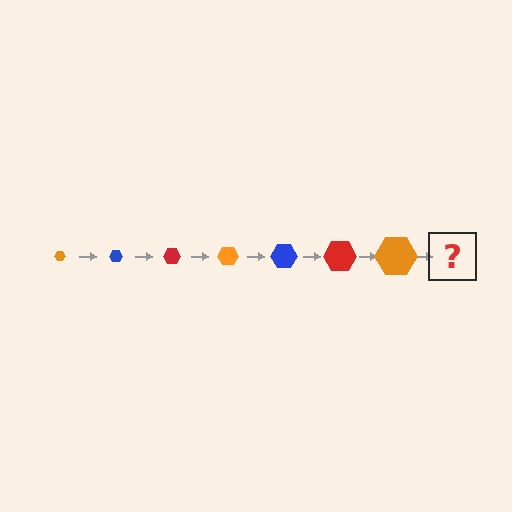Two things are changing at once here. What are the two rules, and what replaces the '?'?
The two rules are that the hexagon grows larger each step and the color cycles through orange, blue, and red. The '?' should be a blue hexagon, larger than the previous one.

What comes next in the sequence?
The next element should be a blue hexagon, larger than the previous one.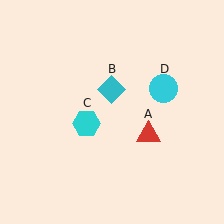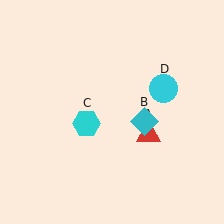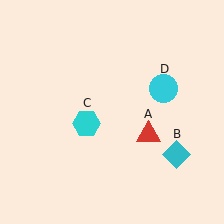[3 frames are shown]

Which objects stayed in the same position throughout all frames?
Red triangle (object A) and cyan hexagon (object C) and cyan circle (object D) remained stationary.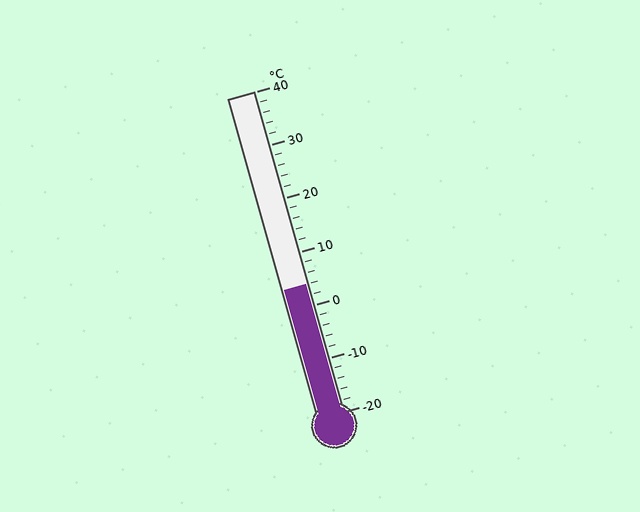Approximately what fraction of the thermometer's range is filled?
The thermometer is filled to approximately 40% of its range.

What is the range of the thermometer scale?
The thermometer scale ranges from -20°C to 40°C.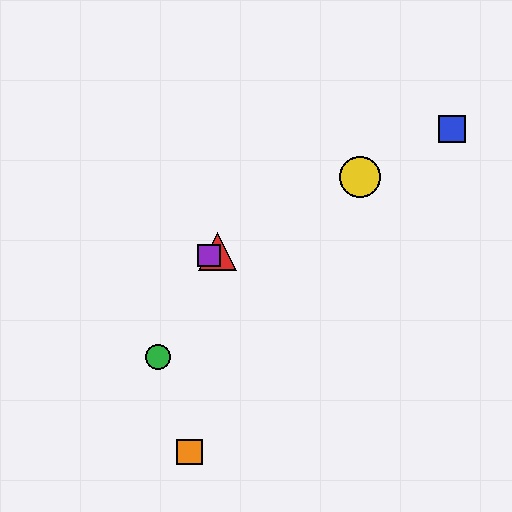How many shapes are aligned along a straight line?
4 shapes (the red triangle, the blue square, the yellow circle, the purple square) are aligned along a straight line.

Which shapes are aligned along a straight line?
The red triangle, the blue square, the yellow circle, the purple square are aligned along a straight line.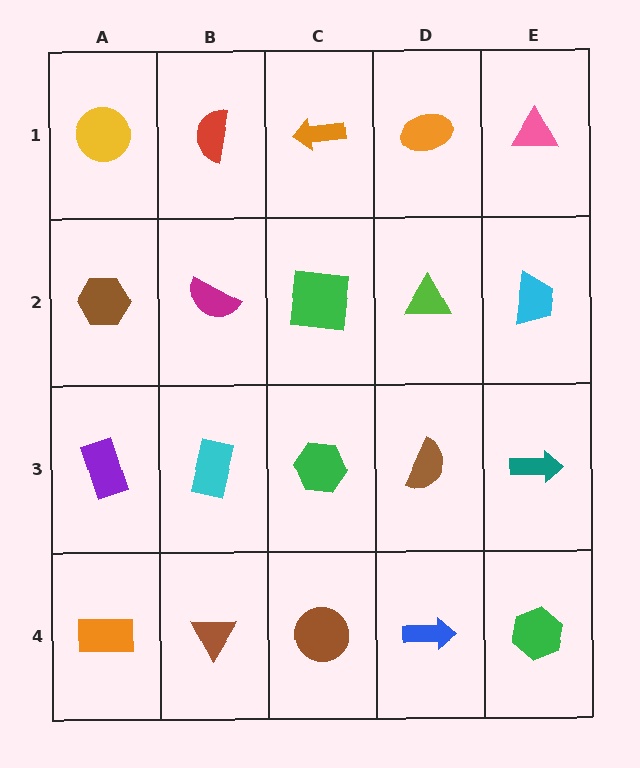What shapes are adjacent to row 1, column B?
A magenta semicircle (row 2, column B), a yellow circle (row 1, column A), an orange arrow (row 1, column C).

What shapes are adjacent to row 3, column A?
A brown hexagon (row 2, column A), an orange rectangle (row 4, column A), a cyan rectangle (row 3, column B).